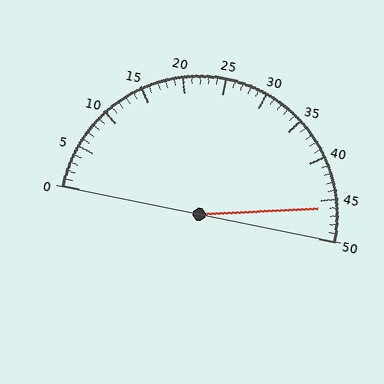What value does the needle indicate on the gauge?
The needle indicates approximately 46.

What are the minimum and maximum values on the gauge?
The gauge ranges from 0 to 50.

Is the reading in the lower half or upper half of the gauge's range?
The reading is in the upper half of the range (0 to 50).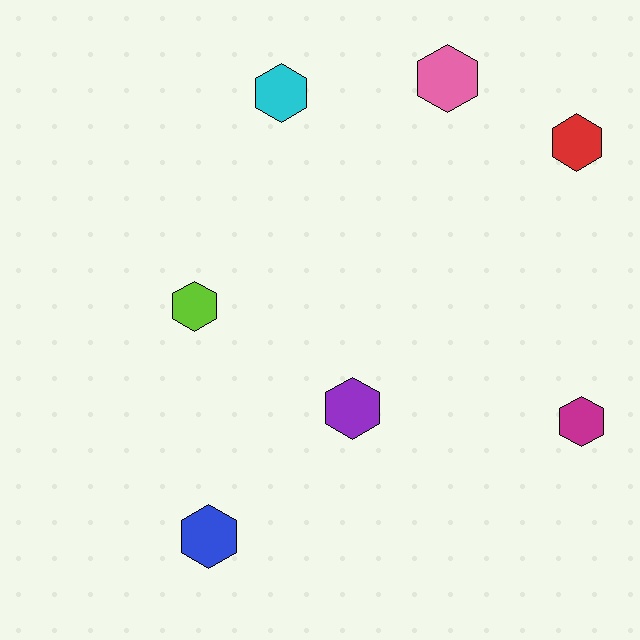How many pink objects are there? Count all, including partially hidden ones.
There is 1 pink object.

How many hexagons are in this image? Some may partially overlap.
There are 7 hexagons.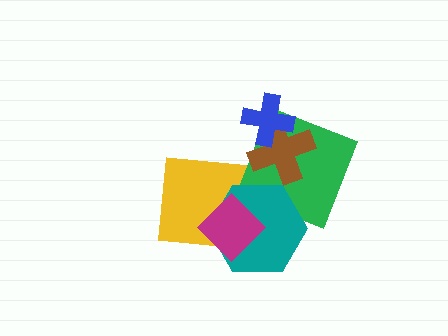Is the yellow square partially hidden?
Yes, it is partially covered by another shape.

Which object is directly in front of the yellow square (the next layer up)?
The teal hexagon is directly in front of the yellow square.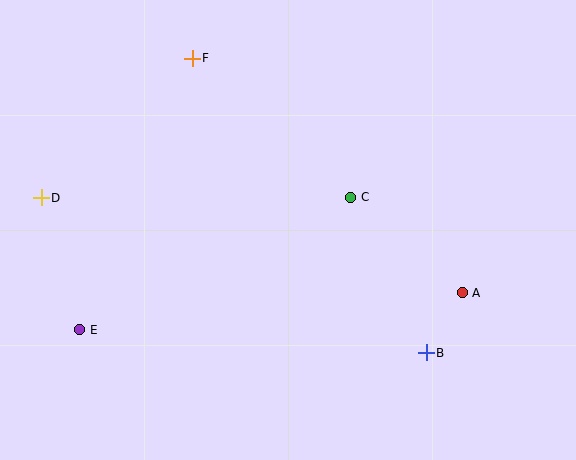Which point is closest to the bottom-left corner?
Point E is closest to the bottom-left corner.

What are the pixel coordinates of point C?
Point C is at (351, 197).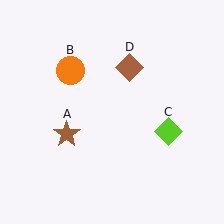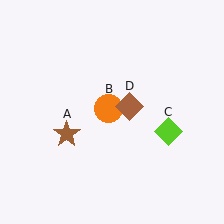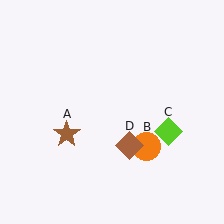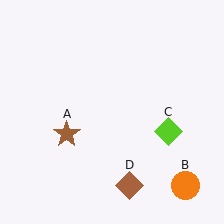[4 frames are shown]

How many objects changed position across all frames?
2 objects changed position: orange circle (object B), brown diamond (object D).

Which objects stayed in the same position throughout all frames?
Brown star (object A) and lime diamond (object C) remained stationary.